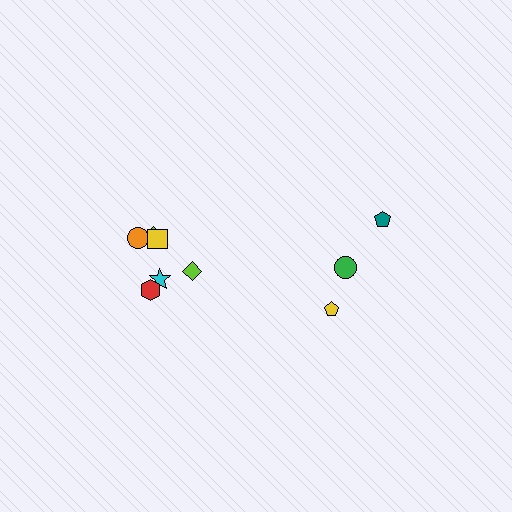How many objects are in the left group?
There are 6 objects.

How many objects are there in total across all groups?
There are 9 objects.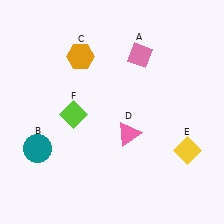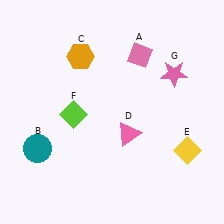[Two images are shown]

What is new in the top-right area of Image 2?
A pink star (G) was added in the top-right area of Image 2.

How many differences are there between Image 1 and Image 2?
There is 1 difference between the two images.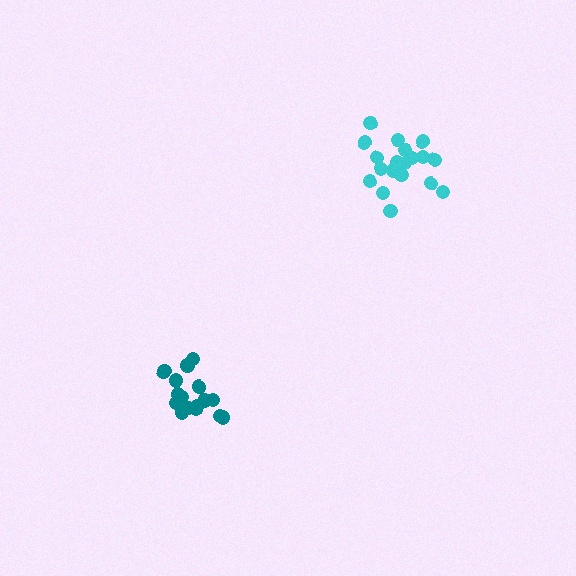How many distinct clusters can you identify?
There are 2 distinct clusters.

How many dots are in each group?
Group 1: 19 dots, Group 2: 16 dots (35 total).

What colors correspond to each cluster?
The clusters are colored: cyan, teal.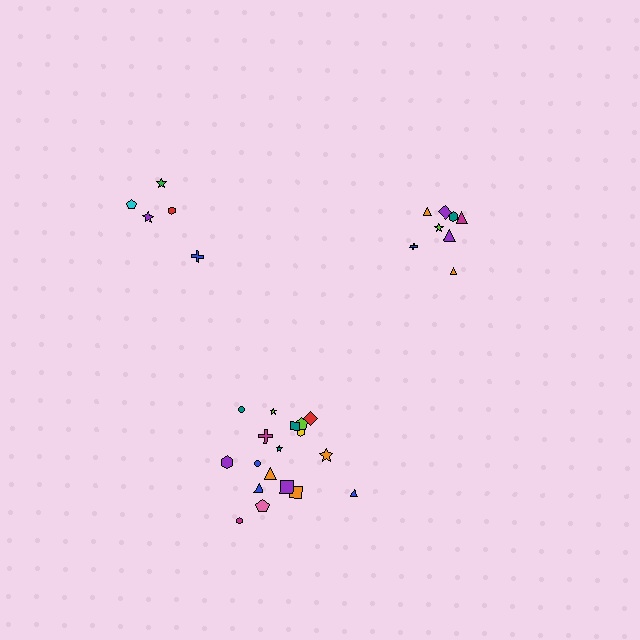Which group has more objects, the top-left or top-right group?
The top-right group.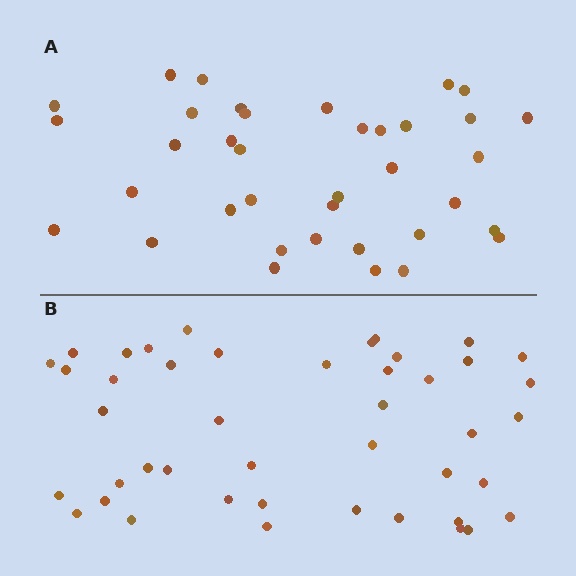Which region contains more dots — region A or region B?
Region B (the bottom region) has more dots.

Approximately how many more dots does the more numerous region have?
Region B has roughly 8 or so more dots than region A.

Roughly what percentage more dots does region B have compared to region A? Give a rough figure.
About 20% more.